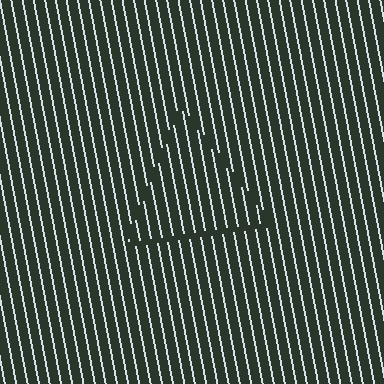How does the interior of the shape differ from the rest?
The interior of the shape contains the same grating, shifted by half a period — the contour is defined by the phase discontinuity where line-ends from the inner and outer gratings abut.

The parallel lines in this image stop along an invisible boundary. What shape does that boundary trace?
An illusory triangle. The interior of the shape contains the same grating, shifted by half a period — the contour is defined by the phase discontinuity where line-ends from the inner and outer gratings abut.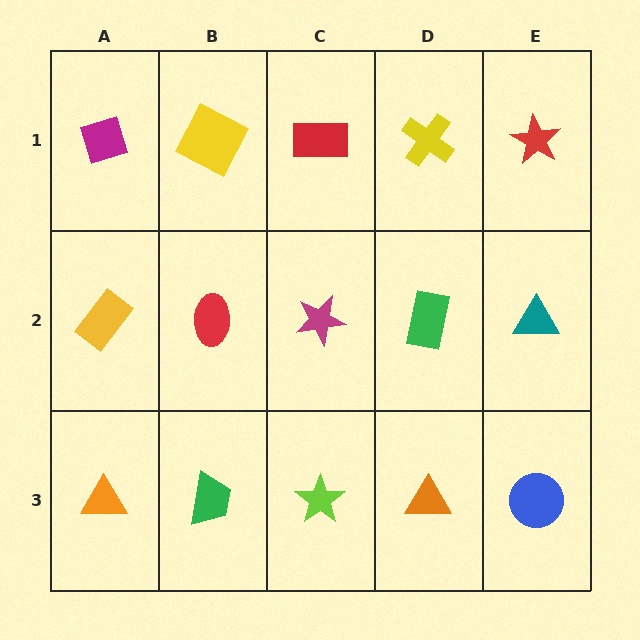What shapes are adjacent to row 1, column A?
A yellow rectangle (row 2, column A), a yellow square (row 1, column B).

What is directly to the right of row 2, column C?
A green rectangle.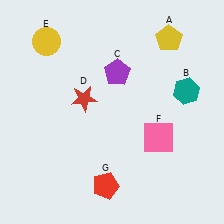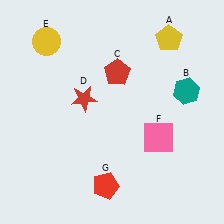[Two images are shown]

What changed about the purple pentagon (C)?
In Image 1, C is purple. In Image 2, it changed to red.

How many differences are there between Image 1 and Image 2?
There is 1 difference between the two images.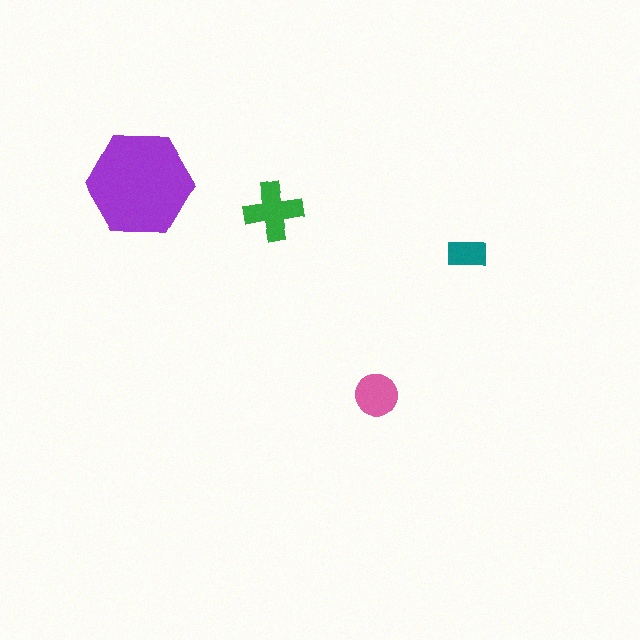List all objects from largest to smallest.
The purple hexagon, the green cross, the pink circle, the teal rectangle.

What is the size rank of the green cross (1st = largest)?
2nd.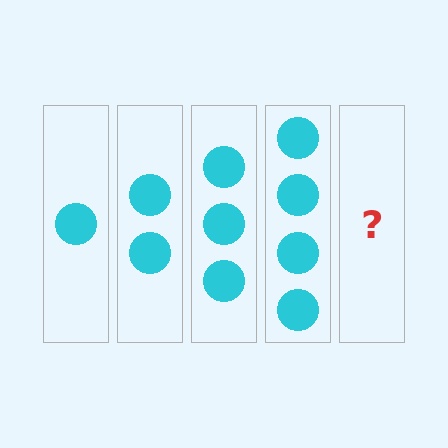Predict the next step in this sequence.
The next step is 5 circles.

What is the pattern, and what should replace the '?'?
The pattern is that each step adds one more circle. The '?' should be 5 circles.